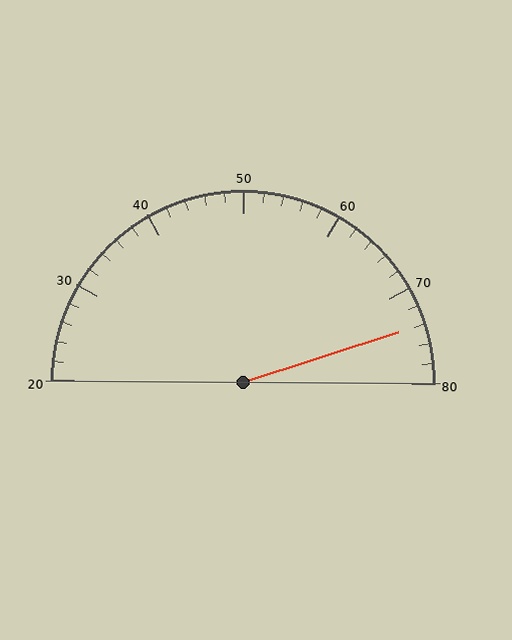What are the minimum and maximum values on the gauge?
The gauge ranges from 20 to 80.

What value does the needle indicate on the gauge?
The needle indicates approximately 74.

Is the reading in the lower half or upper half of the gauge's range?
The reading is in the upper half of the range (20 to 80).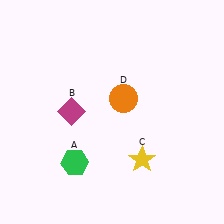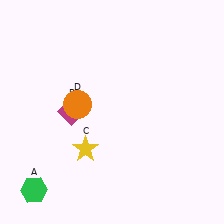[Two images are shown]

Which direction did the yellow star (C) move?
The yellow star (C) moved left.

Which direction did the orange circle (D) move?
The orange circle (D) moved left.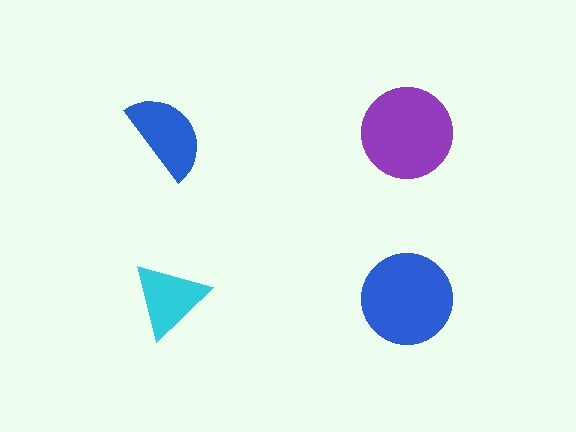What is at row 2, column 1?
A cyan triangle.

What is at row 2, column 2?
A blue circle.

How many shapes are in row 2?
2 shapes.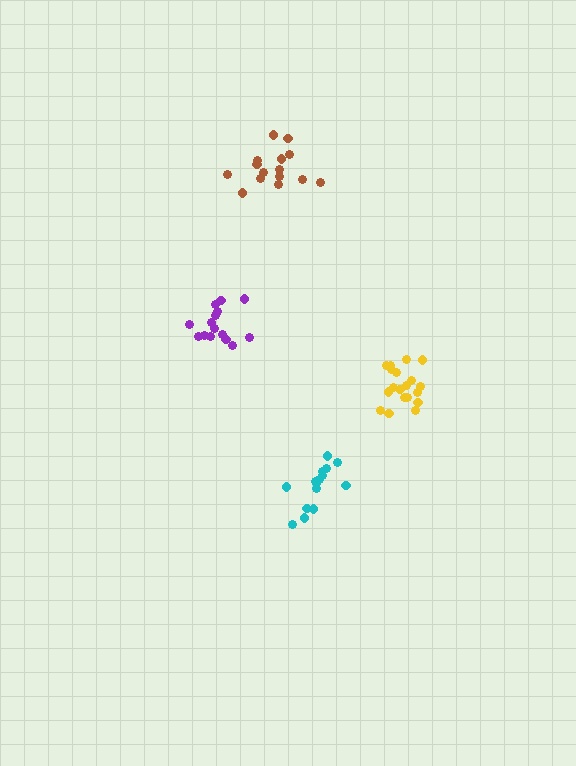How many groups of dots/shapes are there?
There are 4 groups.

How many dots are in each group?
Group 1: 15 dots, Group 2: 19 dots, Group 3: 15 dots, Group 4: 15 dots (64 total).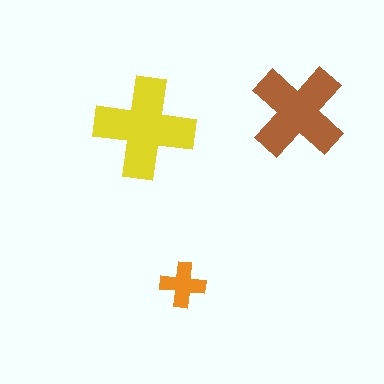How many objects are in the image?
There are 3 objects in the image.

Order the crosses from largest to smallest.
the yellow one, the brown one, the orange one.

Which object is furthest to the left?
The yellow cross is leftmost.